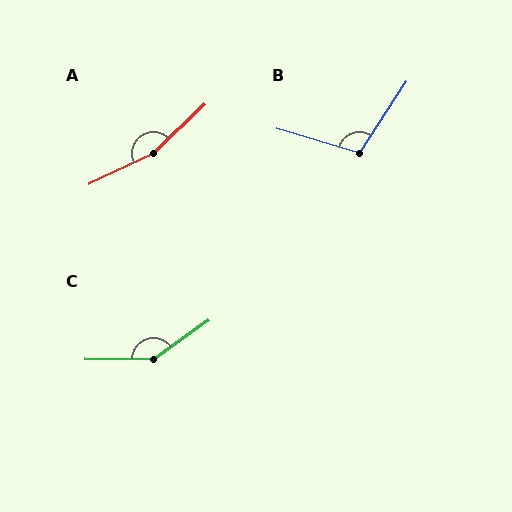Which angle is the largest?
A, at approximately 162 degrees.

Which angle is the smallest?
B, at approximately 107 degrees.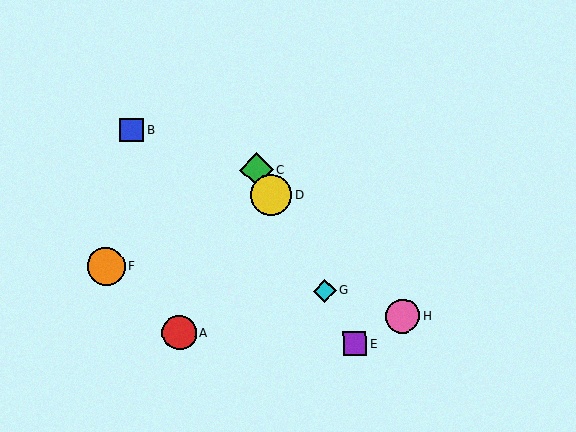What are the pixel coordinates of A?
Object A is at (180, 333).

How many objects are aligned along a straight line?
4 objects (C, D, E, G) are aligned along a straight line.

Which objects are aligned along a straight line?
Objects C, D, E, G are aligned along a straight line.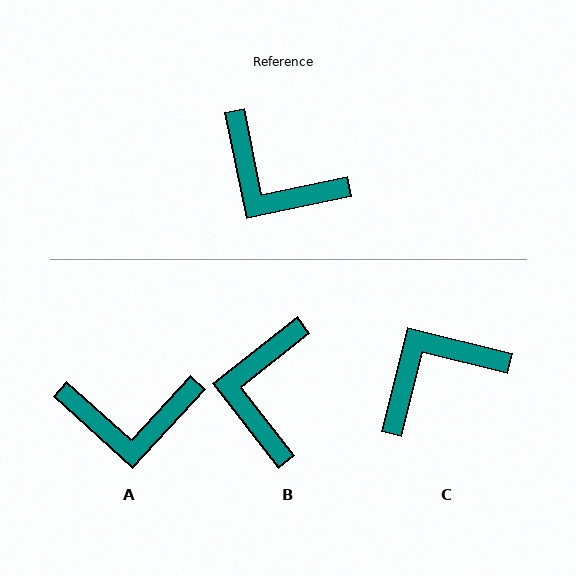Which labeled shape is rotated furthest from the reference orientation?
C, about 116 degrees away.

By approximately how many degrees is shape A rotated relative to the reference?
Approximately 36 degrees counter-clockwise.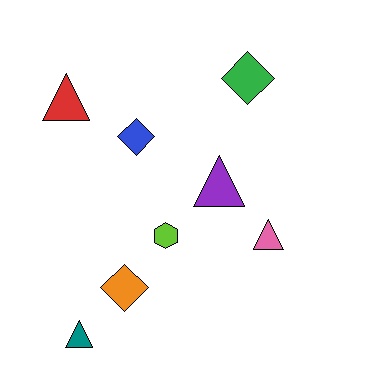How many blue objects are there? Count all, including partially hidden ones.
There is 1 blue object.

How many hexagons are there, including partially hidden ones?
There is 1 hexagon.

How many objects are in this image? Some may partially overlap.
There are 8 objects.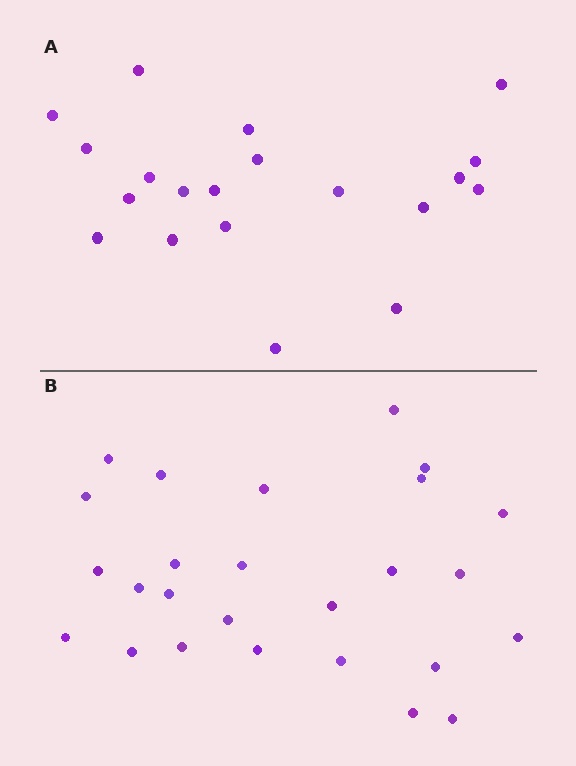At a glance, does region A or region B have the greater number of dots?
Region B (the bottom region) has more dots.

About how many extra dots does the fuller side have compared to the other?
Region B has about 6 more dots than region A.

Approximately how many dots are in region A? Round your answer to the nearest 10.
About 20 dots.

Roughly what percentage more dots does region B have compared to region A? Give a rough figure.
About 30% more.